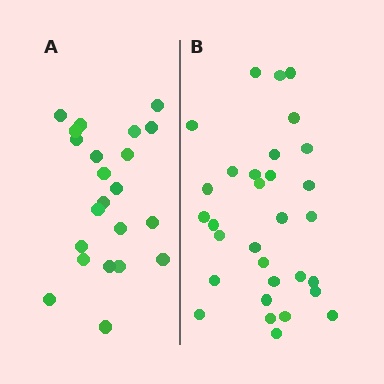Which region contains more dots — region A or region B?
Region B (the right region) has more dots.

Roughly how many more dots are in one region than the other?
Region B has roughly 8 or so more dots than region A.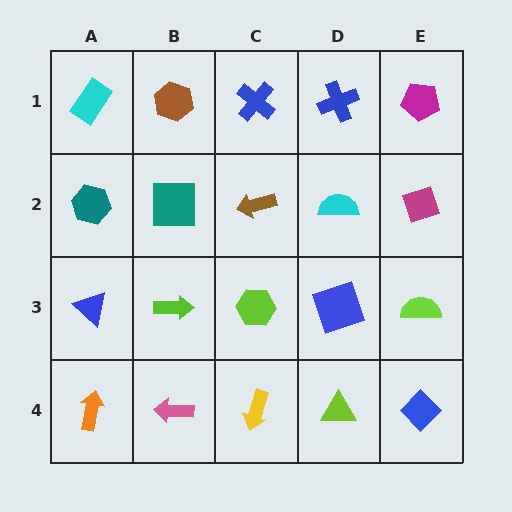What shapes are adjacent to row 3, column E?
A magenta diamond (row 2, column E), a blue diamond (row 4, column E), a blue square (row 3, column D).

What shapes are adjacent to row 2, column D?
A blue cross (row 1, column D), a blue square (row 3, column D), a brown arrow (row 2, column C), a magenta diamond (row 2, column E).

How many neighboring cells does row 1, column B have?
3.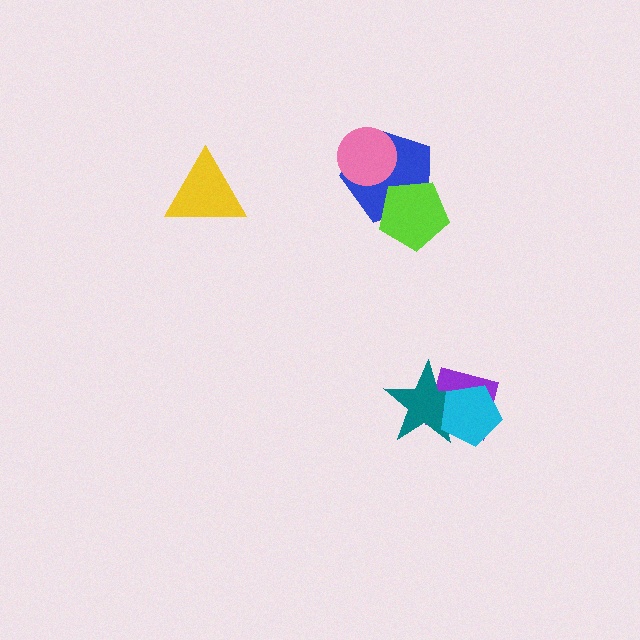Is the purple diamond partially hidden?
Yes, it is partially covered by another shape.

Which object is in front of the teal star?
The cyan pentagon is in front of the teal star.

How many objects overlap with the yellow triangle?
0 objects overlap with the yellow triangle.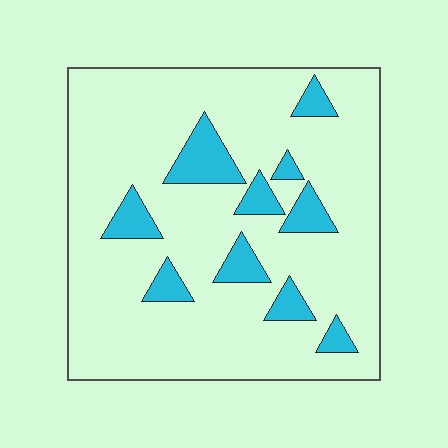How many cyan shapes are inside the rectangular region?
10.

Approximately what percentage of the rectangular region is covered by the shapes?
Approximately 15%.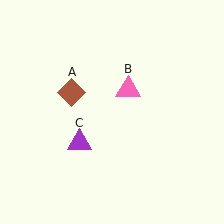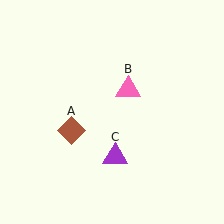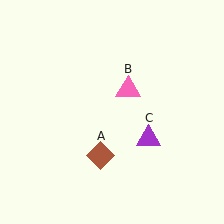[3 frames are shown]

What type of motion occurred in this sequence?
The brown diamond (object A), purple triangle (object C) rotated counterclockwise around the center of the scene.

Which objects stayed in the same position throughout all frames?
Pink triangle (object B) remained stationary.